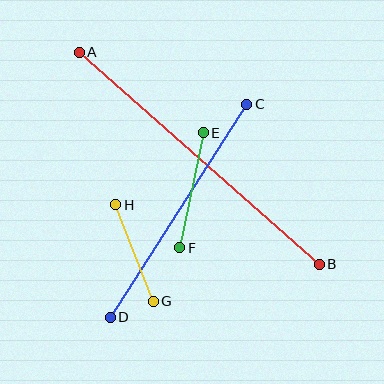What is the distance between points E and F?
The distance is approximately 118 pixels.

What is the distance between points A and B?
The distance is approximately 320 pixels.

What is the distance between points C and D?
The distance is approximately 253 pixels.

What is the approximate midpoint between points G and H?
The midpoint is at approximately (134, 253) pixels.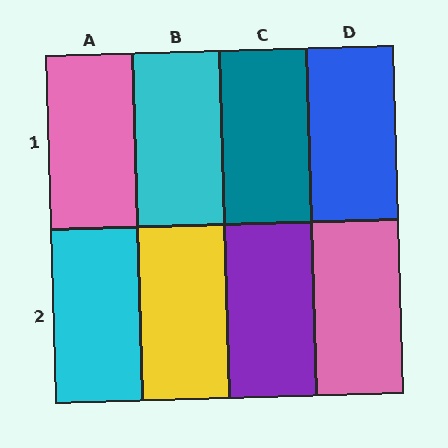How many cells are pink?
2 cells are pink.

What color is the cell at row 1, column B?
Cyan.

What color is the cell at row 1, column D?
Blue.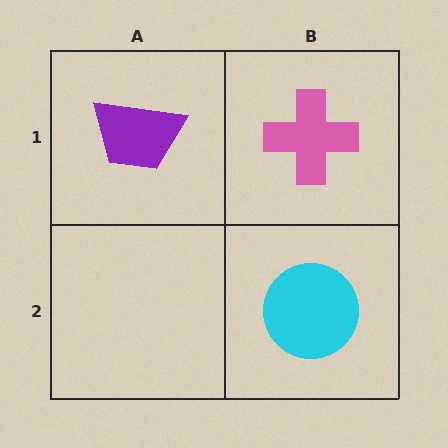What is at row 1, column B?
A pink cross.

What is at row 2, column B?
A cyan circle.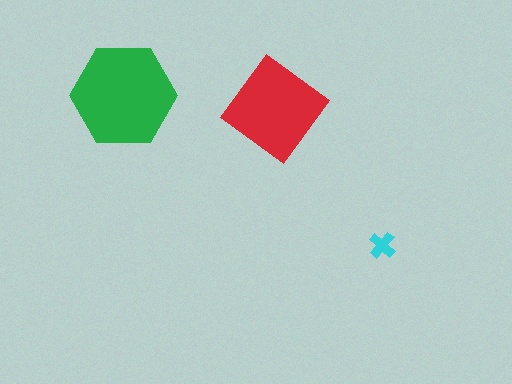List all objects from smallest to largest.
The cyan cross, the red diamond, the green hexagon.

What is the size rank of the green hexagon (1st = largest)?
1st.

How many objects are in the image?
There are 3 objects in the image.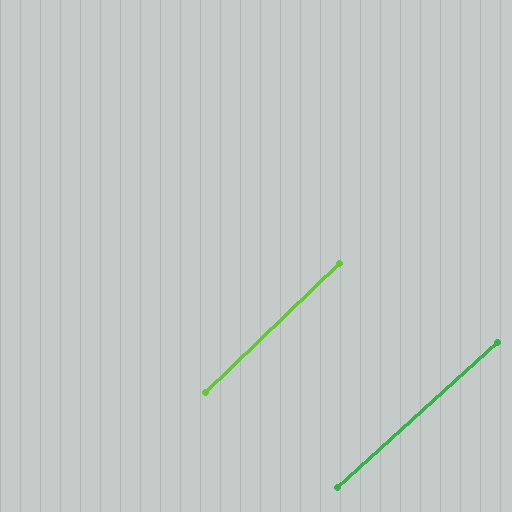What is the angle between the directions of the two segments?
Approximately 2 degrees.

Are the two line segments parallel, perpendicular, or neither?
Parallel — their directions differ by only 1.8°.